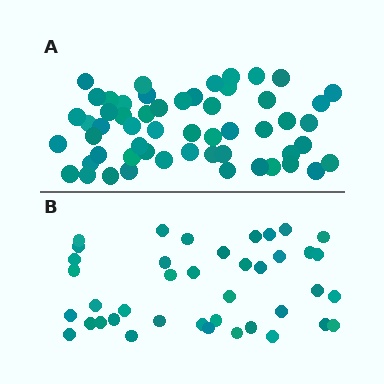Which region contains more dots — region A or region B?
Region A (the top region) has more dots.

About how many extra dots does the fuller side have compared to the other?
Region A has approximately 15 more dots than region B.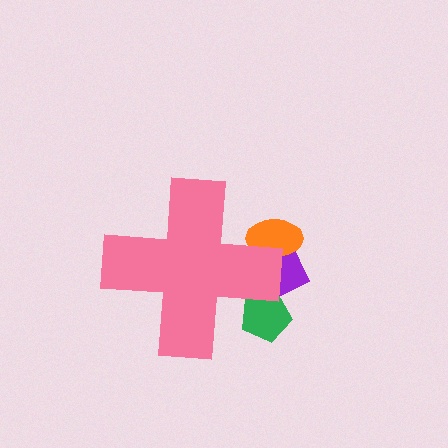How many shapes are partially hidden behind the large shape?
3 shapes are partially hidden.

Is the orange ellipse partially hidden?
Yes, the orange ellipse is partially hidden behind the pink cross.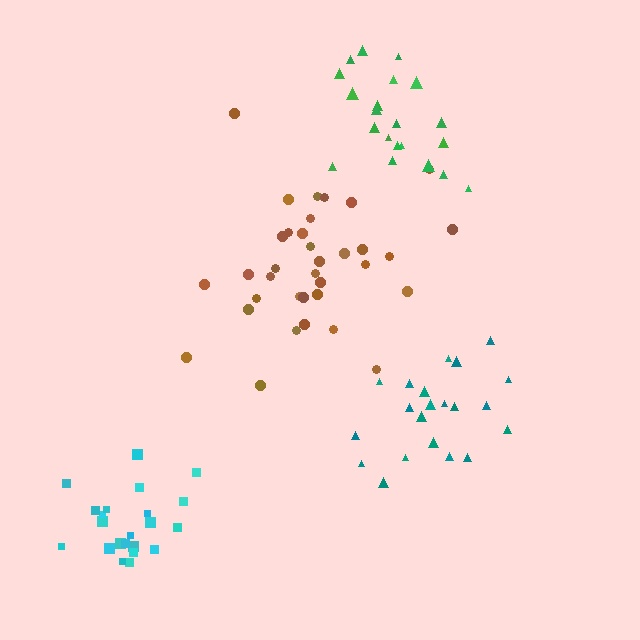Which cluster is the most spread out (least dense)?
Teal.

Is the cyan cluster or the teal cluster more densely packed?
Cyan.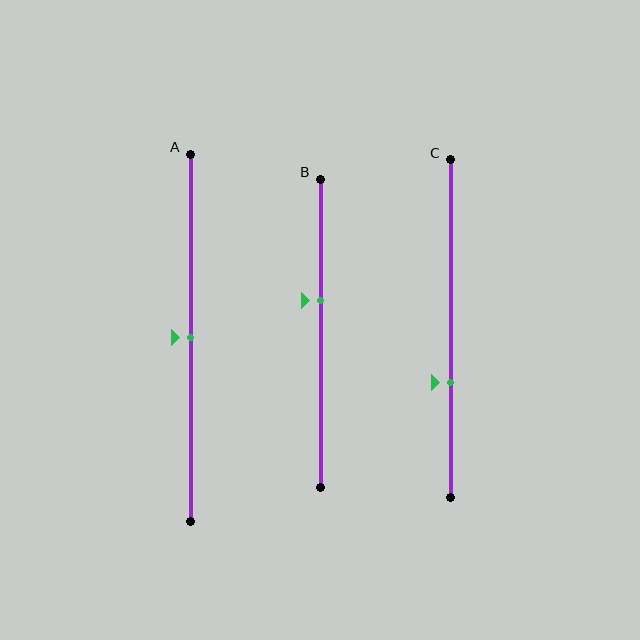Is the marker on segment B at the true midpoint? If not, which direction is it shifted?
No, the marker on segment B is shifted upward by about 11% of the segment length.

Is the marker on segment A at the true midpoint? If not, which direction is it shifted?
Yes, the marker on segment A is at the true midpoint.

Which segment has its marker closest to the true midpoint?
Segment A has its marker closest to the true midpoint.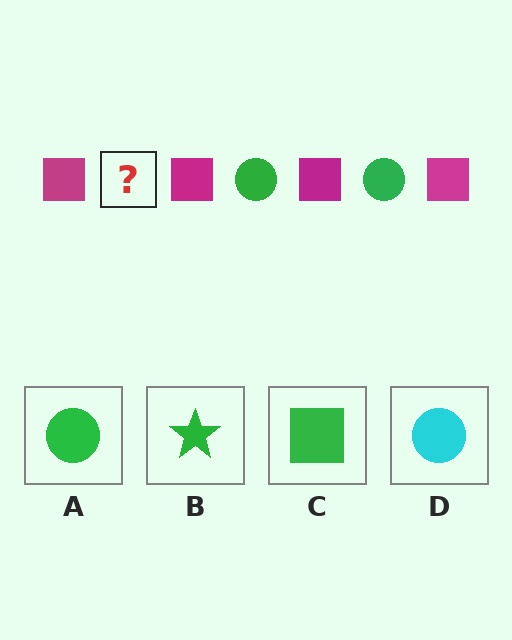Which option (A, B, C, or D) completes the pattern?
A.